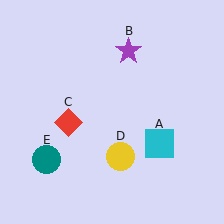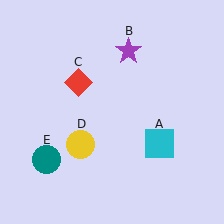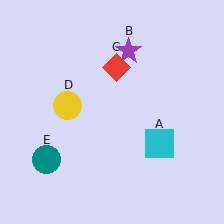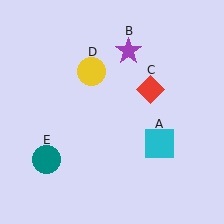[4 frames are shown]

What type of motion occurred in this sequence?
The red diamond (object C), yellow circle (object D) rotated clockwise around the center of the scene.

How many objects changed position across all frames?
2 objects changed position: red diamond (object C), yellow circle (object D).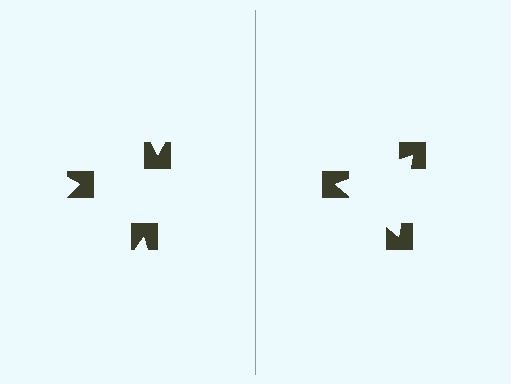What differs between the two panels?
The notched squares are positioned identically on both sides; only the wedge orientations differ. On the right they align to a triangle; on the left they are misaligned.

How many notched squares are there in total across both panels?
6 — 3 on each side.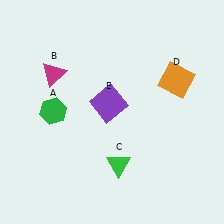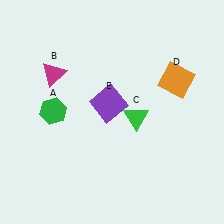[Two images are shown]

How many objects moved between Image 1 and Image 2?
1 object moved between the two images.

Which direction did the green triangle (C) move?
The green triangle (C) moved up.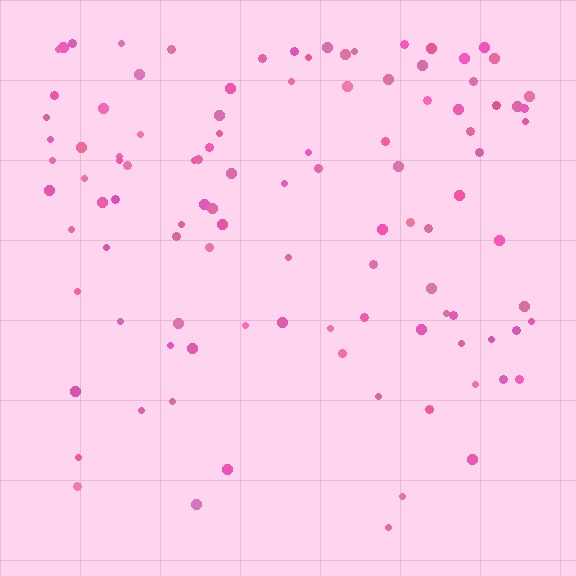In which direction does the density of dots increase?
From bottom to top, with the top side densest.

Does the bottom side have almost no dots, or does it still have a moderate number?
Still a moderate number, just noticeably fewer than the top.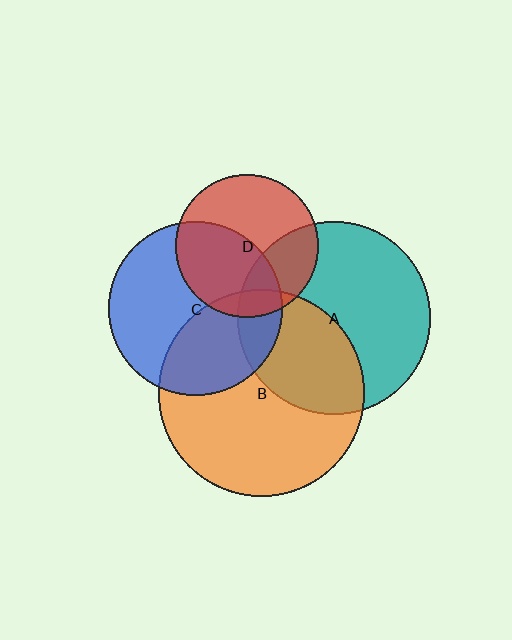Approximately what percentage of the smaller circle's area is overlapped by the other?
Approximately 40%.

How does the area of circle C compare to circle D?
Approximately 1.5 times.